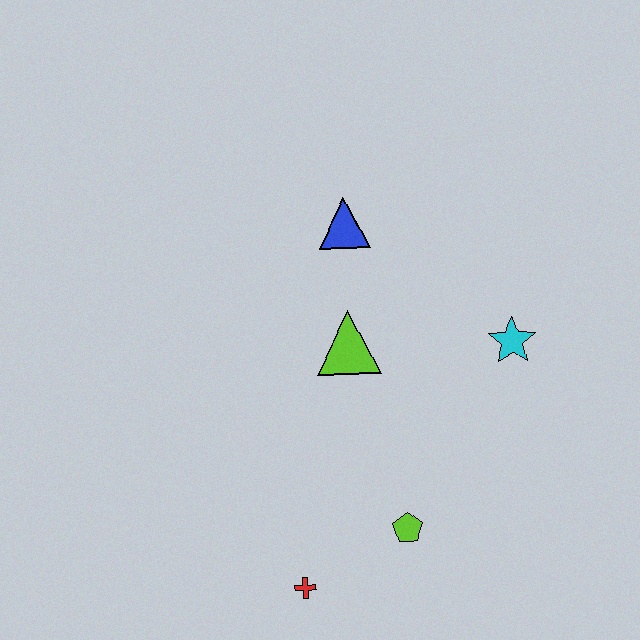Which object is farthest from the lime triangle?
The red cross is farthest from the lime triangle.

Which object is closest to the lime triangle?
The blue triangle is closest to the lime triangle.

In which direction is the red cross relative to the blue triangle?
The red cross is below the blue triangle.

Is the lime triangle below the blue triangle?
Yes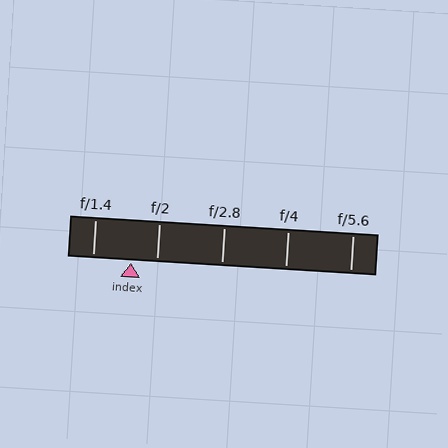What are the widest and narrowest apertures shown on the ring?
The widest aperture shown is f/1.4 and the narrowest is f/5.6.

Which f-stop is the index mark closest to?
The index mark is closest to f/2.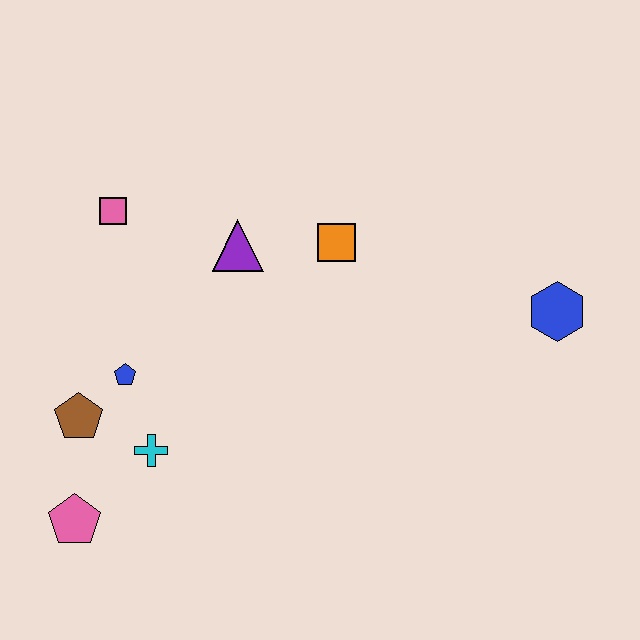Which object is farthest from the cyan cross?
The blue hexagon is farthest from the cyan cross.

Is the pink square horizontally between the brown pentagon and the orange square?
Yes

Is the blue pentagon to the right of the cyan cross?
No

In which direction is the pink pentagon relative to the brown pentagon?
The pink pentagon is below the brown pentagon.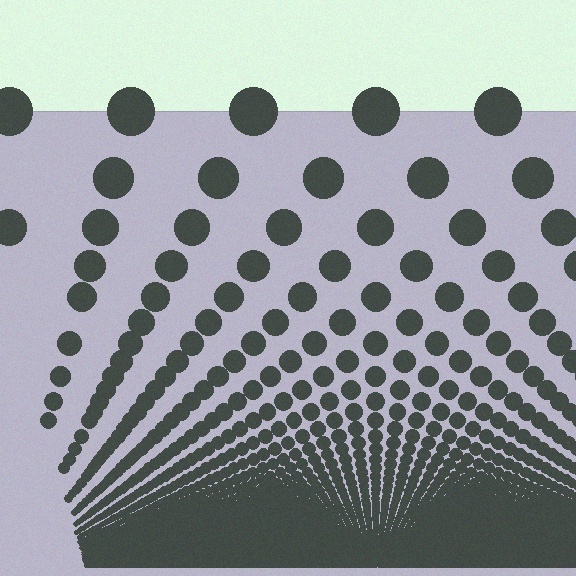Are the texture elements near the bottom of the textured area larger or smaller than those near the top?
Smaller. The gradient is inverted — elements near the bottom are smaller and denser.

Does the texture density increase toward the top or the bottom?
Density increases toward the bottom.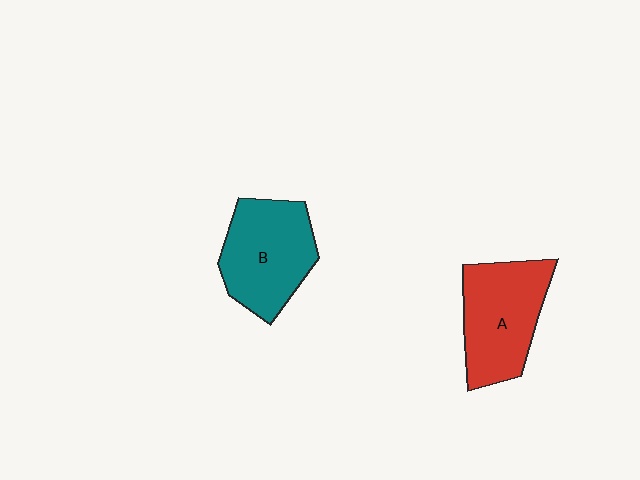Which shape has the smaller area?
Shape A (red).